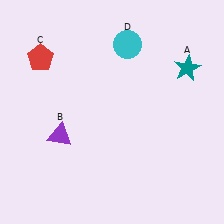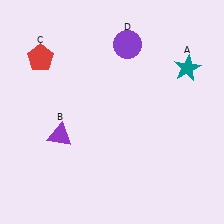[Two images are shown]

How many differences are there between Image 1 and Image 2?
There is 1 difference between the two images.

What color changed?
The circle (D) changed from cyan in Image 1 to purple in Image 2.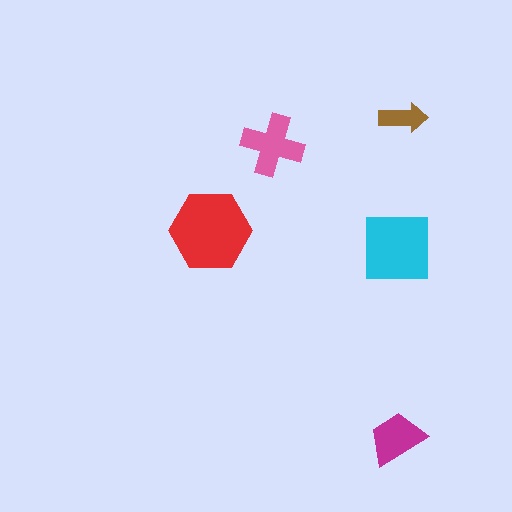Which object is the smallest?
The brown arrow.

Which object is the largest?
The red hexagon.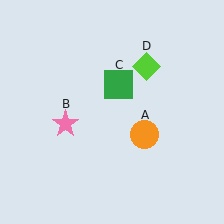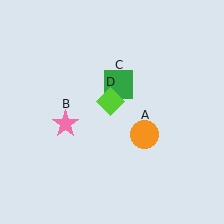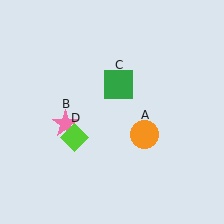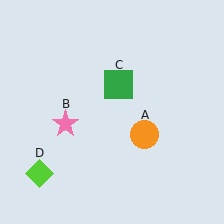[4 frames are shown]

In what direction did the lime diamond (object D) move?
The lime diamond (object D) moved down and to the left.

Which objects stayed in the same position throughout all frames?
Orange circle (object A) and pink star (object B) and green square (object C) remained stationary.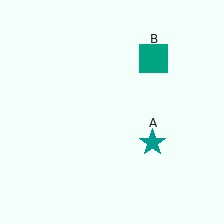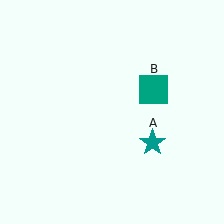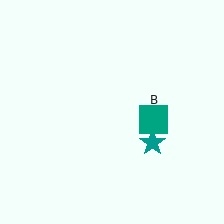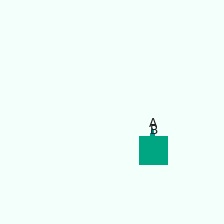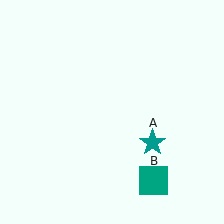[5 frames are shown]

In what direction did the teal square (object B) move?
The teal square (object B) moved down.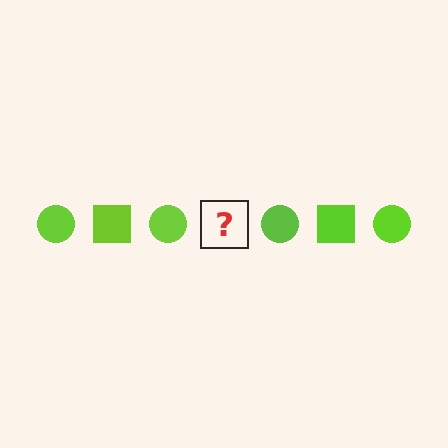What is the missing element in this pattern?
The missing element is a lime square.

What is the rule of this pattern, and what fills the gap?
The rule is that the pattern cycles through circle, square shapes in lime. The gap should be filled with a lime square.